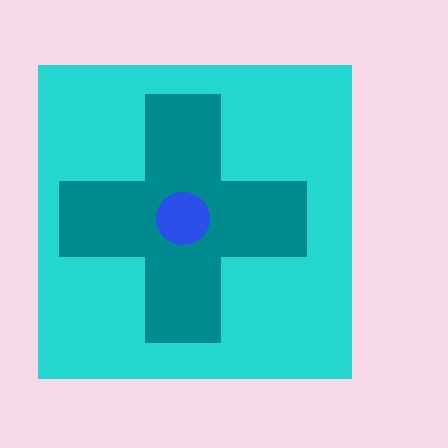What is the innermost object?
The blue circle.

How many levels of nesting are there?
3.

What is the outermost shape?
The cyan square.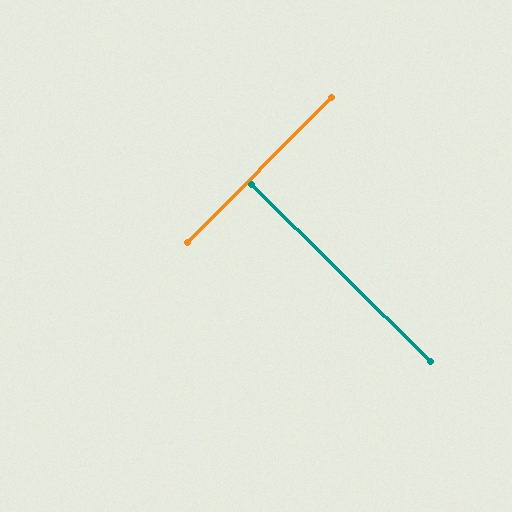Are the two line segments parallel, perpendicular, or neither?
Perpendicular — they meet at approximately 90°.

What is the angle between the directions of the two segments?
Approximately 90 degrees.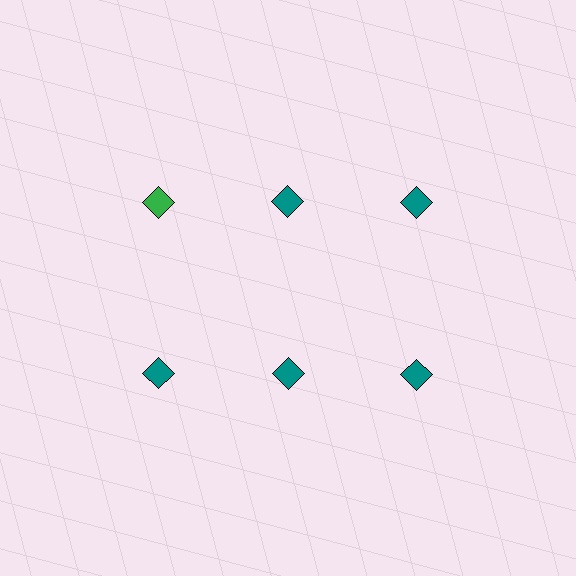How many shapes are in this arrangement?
There are 6 shapes arranged in a grid pattern.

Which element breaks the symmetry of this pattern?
The green diamond in the top row, leftmost column breaks the symmetry. All other shapes are teal diamonds.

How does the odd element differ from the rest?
It has a different color: green instead of teal.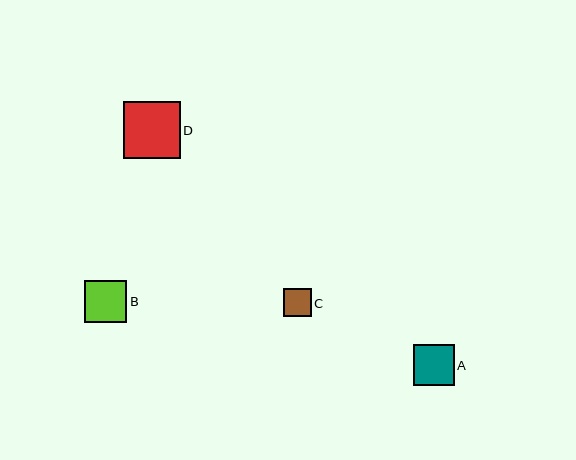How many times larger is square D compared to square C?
Square D is approximately 2.0 times the size of square C.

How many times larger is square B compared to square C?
Square B is approximately 1.5 times the size of square C.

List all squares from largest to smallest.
From largest to smallest: D, B, A, C.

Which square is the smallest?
Square C is the smallest with a size of approximately 28 pixels.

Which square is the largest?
Square D is the largest with a size of approximately 57 pixels.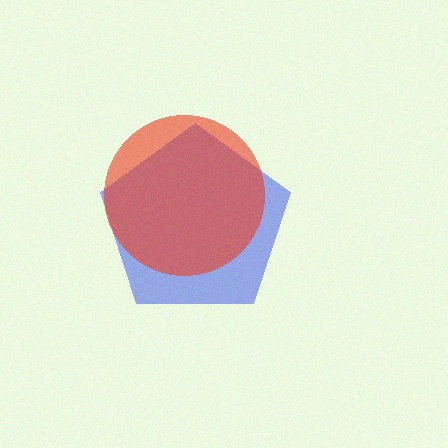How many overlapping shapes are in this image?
There are 2 overlapping shapes in the image.